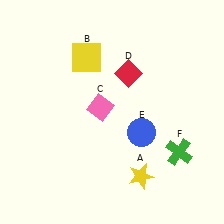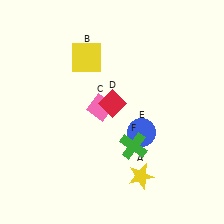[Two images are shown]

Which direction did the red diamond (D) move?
The red diamond (D) moved down.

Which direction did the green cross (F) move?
The green cross (F) moved left.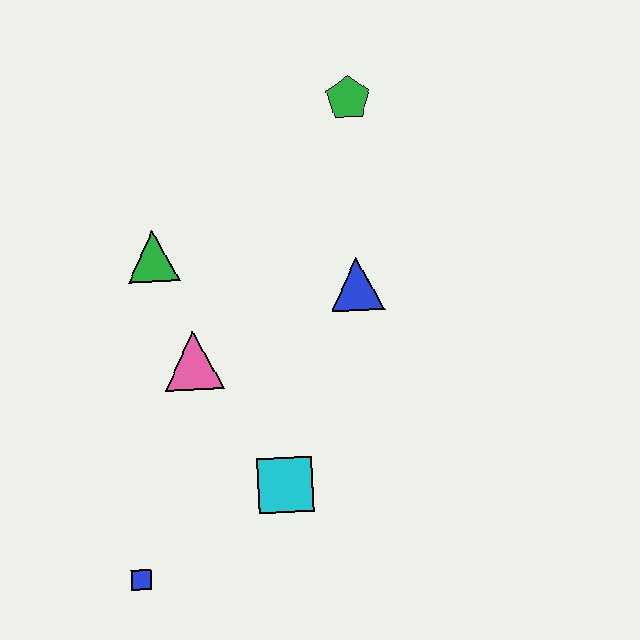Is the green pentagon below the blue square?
No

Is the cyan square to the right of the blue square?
Yes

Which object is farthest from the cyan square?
The green pentagon is farthest from the cyan square.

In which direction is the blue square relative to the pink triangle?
The blue square is below the pink triangle.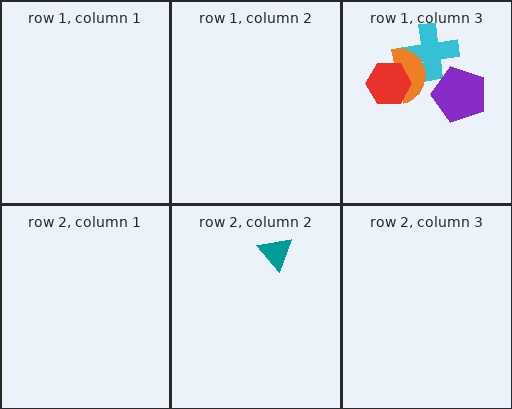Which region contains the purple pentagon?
The row 1, column 3 region.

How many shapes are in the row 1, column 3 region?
4.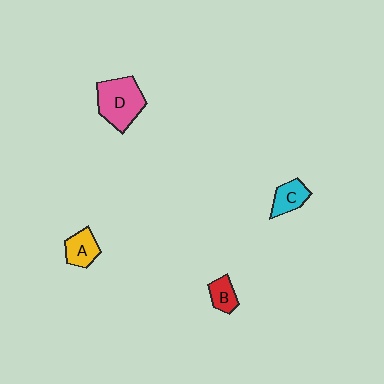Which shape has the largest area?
Shape D (pink).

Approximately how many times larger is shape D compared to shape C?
Approximately 2.0 times.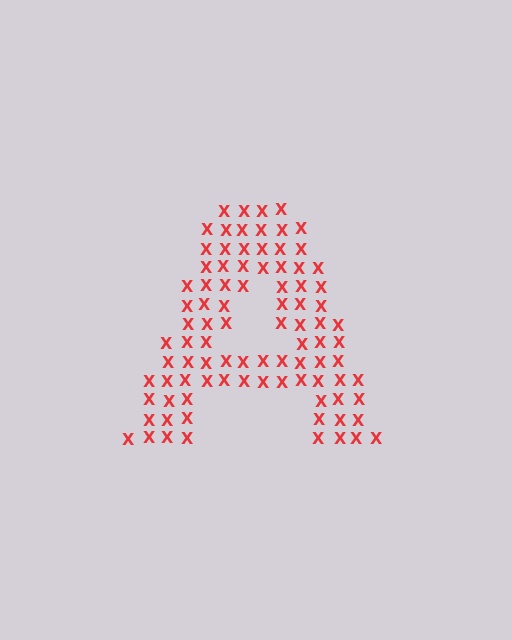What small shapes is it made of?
It is made of small letter X's.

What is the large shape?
The large shape is the letter A.